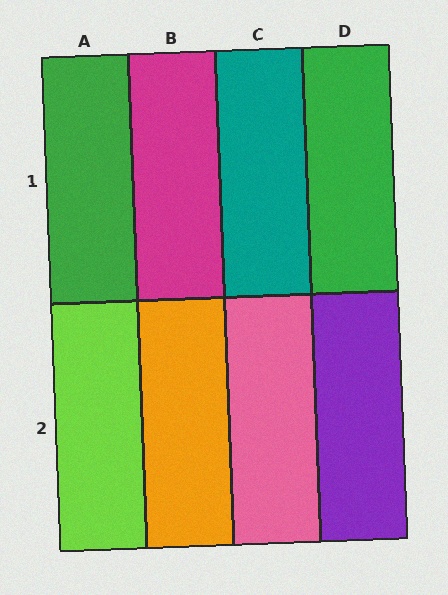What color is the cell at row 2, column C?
Pink.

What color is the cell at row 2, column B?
Orange.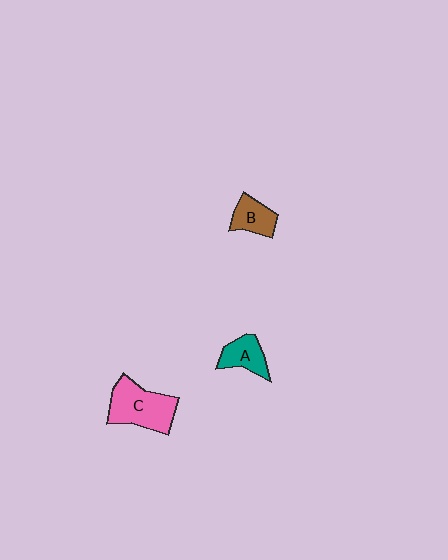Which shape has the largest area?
Shape C (pink).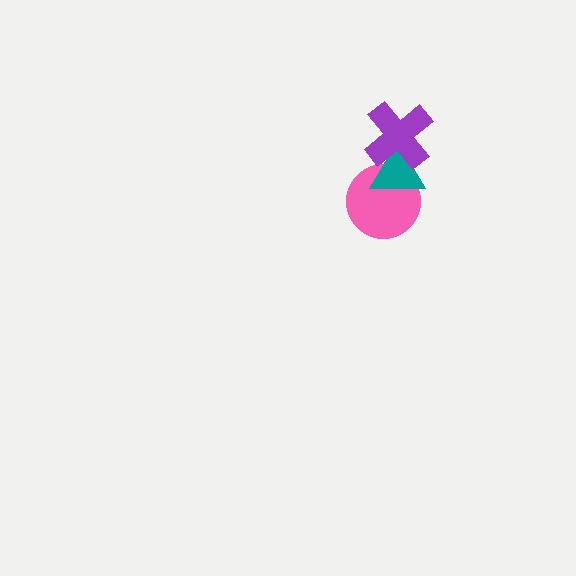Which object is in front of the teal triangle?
The purple cross is in front of the teal triangle.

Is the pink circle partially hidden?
Yes, it is partially covered by another shape.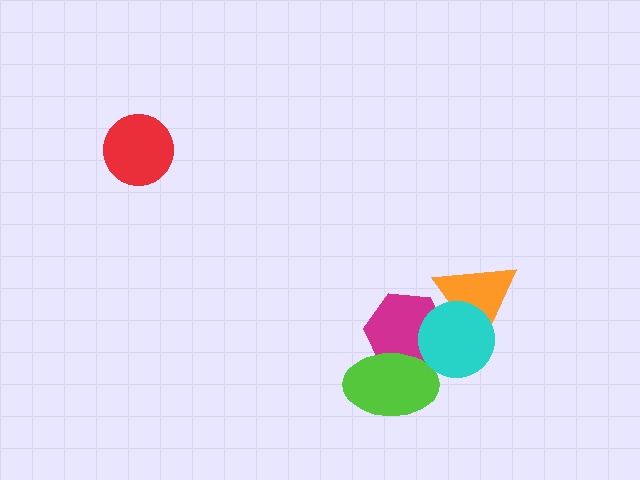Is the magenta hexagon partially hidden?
Yes, it is partially covered by another shape.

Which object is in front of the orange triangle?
The cyan circle is in front of the orange triangle.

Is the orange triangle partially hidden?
Yes, it is partially covered by another shape.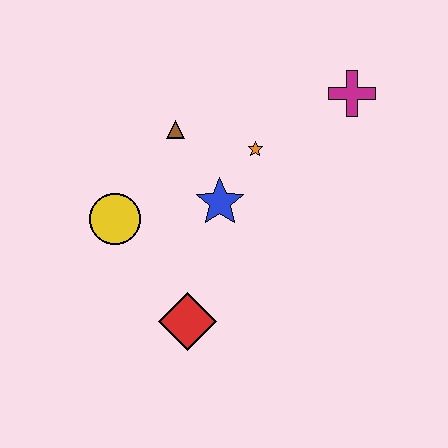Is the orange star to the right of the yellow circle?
Yes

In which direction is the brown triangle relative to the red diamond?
The brown triangle is above the red diamond.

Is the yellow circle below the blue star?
Yes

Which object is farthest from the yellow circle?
The magenta cross is farthest from the yellow circle.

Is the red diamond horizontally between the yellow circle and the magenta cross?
Yes